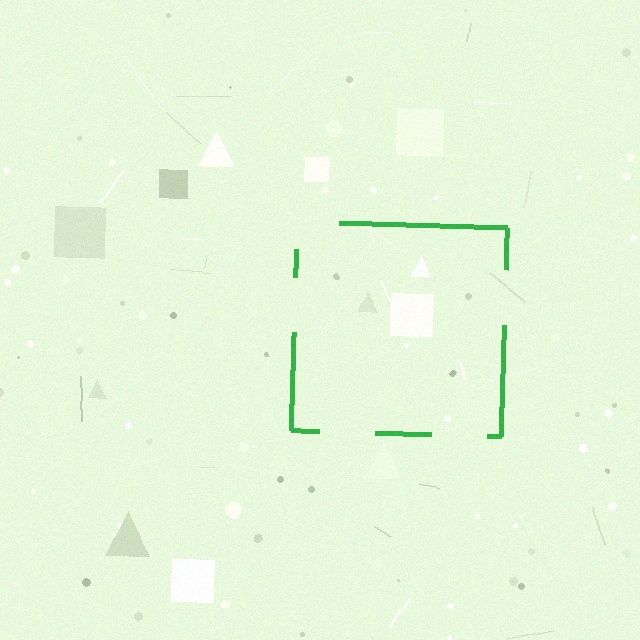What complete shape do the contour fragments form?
The contour fragments form a square.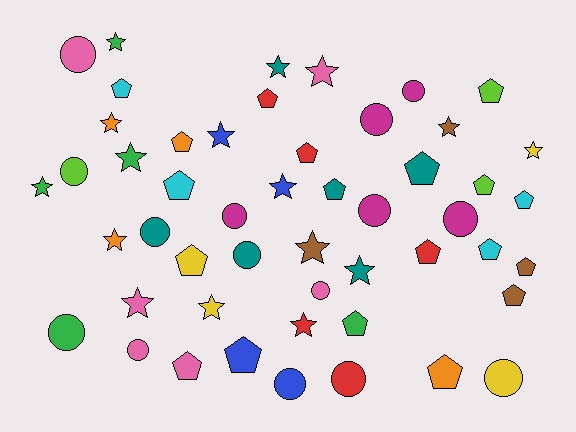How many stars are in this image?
There are 16 stars.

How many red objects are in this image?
There are 5 red objects.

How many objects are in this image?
There are 50 objects.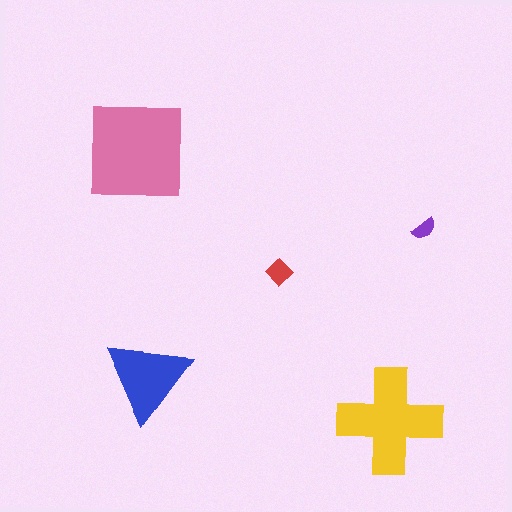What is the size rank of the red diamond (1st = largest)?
4th.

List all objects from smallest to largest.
The purple semicircle, the red diamond, the blue triangle, the yellow cross, the pink square.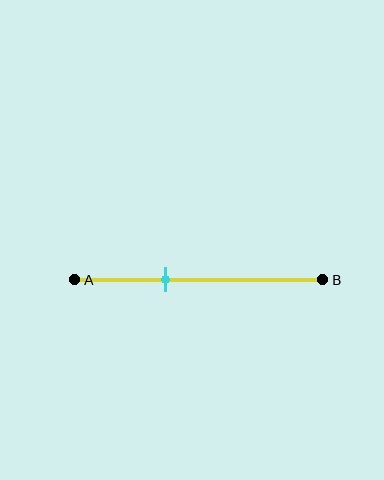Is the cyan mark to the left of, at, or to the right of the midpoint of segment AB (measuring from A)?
The cyan mark is to the left of the midpoint of segment AB.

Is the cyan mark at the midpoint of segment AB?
No, the mark is at about 35% from A, not at the 50% midpoint.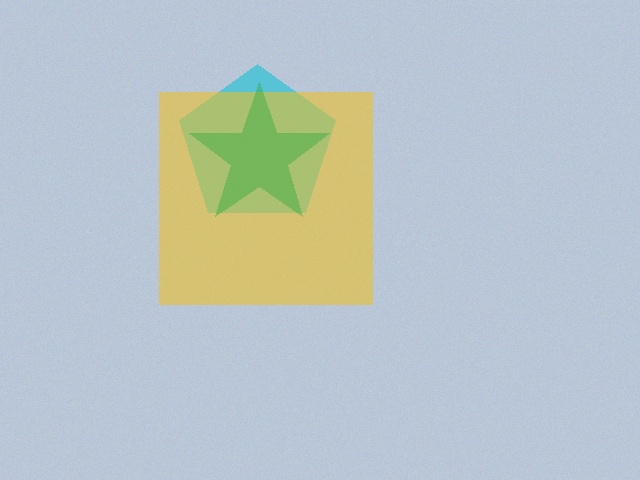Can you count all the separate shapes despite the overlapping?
Yes, there are 3 separate shapes.